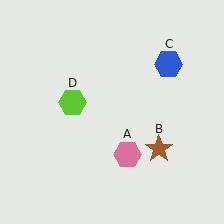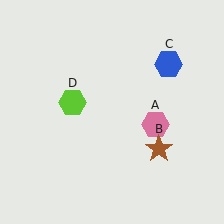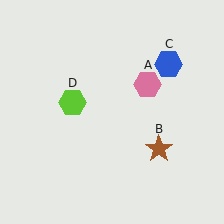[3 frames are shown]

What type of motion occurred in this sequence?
The pink hexagon (object A) rotated counterclockwise around the center of the scene.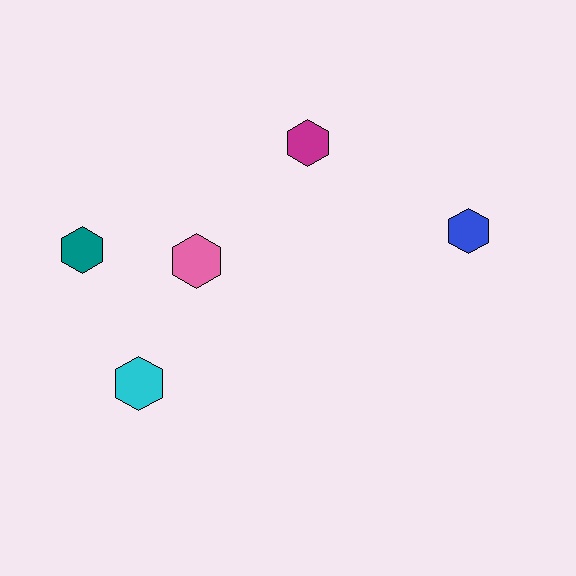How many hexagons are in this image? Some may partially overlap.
There are 5 hexagons.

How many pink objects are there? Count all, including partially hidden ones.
There is 1 pink object.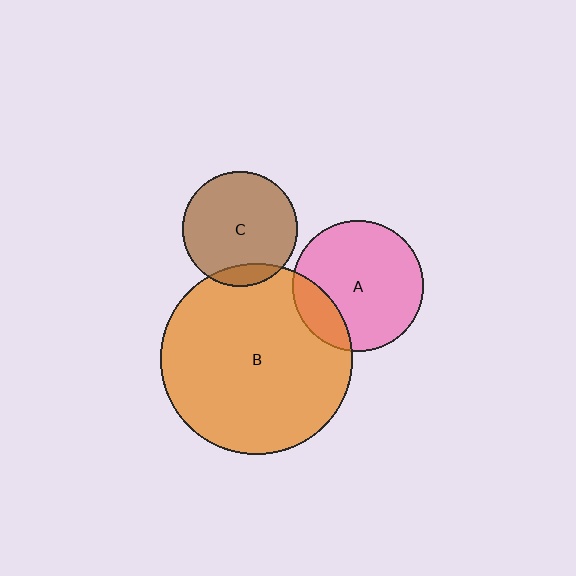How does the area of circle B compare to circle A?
Approximately 2.1 times.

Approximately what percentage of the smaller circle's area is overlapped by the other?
Approximately 20%.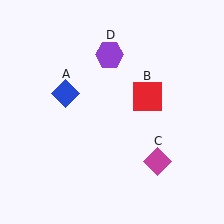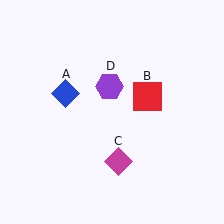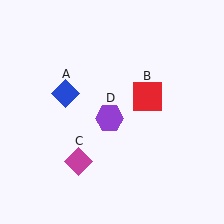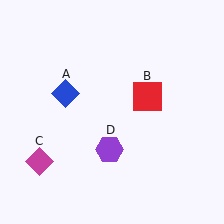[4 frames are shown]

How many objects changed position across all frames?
2 objects changed position: magenta diamond (object C), purple hexagon (object D).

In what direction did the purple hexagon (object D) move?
The purple hexagon (object D) moved down.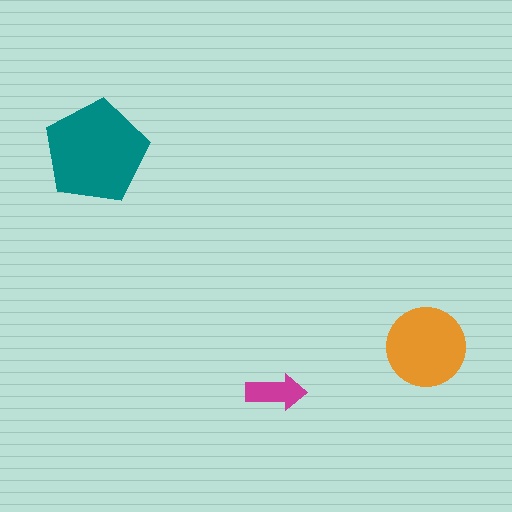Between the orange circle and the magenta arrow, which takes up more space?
The orange circle.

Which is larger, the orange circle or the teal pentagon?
The teal pentagon.